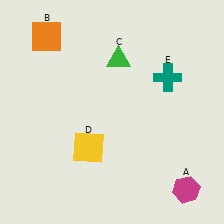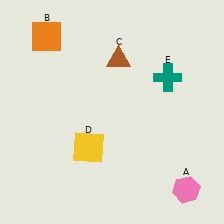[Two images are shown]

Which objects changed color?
A changed from magenta to pink. C changed from green to brown.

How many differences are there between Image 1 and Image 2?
There are 2 differences between the two images.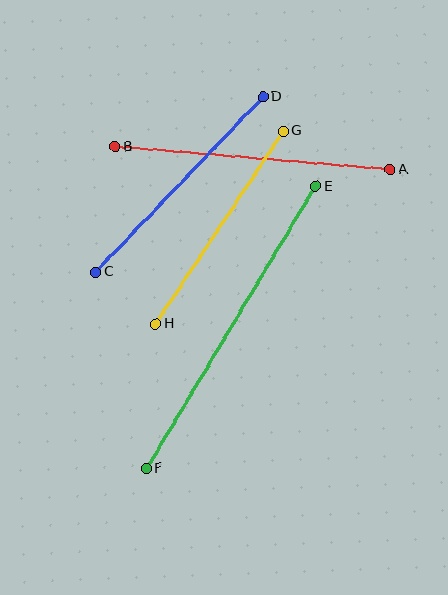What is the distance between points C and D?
The distance is approximately 242 pixels.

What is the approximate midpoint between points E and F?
The midpoint is at approximately (231, 327) pixels.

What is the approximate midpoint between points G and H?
The midpoint is at approximately (220, 227) pixels.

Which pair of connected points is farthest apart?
Points E and F are farthest apart.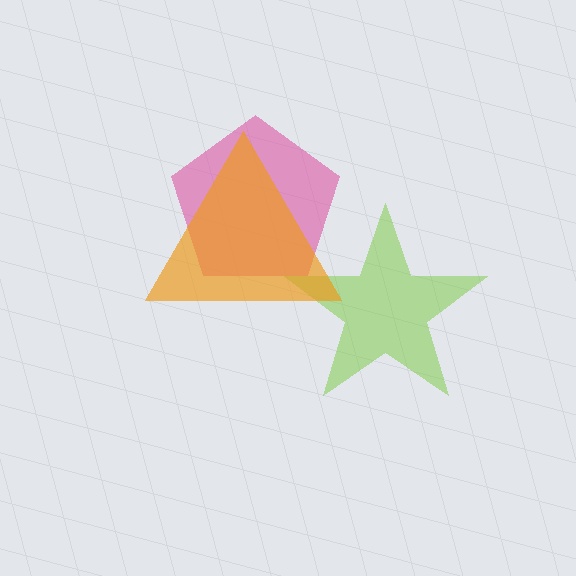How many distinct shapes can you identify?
There are 3 distinct shapes: a lime star, a pink pentagon, an orange triangle.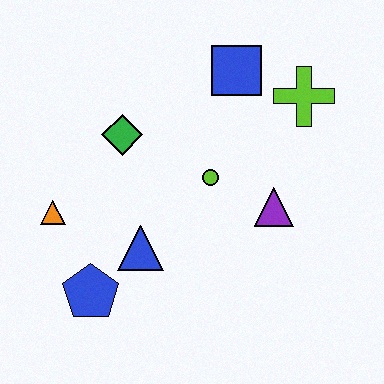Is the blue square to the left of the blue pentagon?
No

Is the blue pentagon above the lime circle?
No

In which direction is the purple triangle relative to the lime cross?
The purple triangle is below the lime cross.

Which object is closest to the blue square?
The lime cross is closest to the blue square.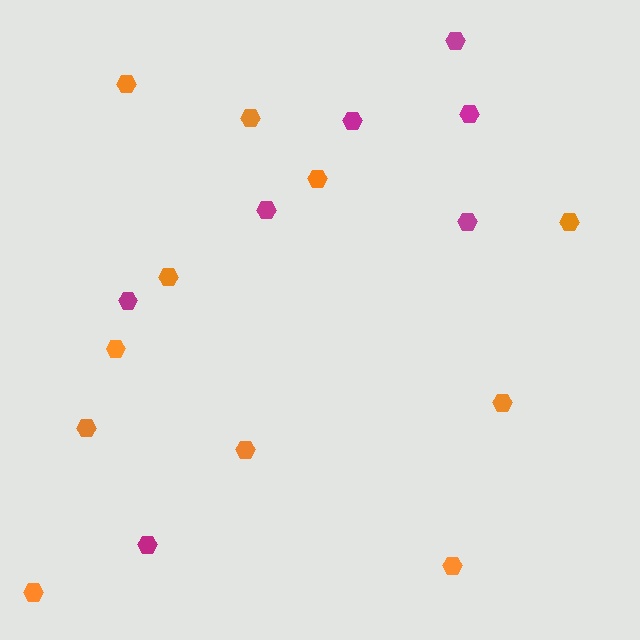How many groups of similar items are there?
There are 2 groups: one group of orange hexagons (11) and one group of magenta hexagons (7).